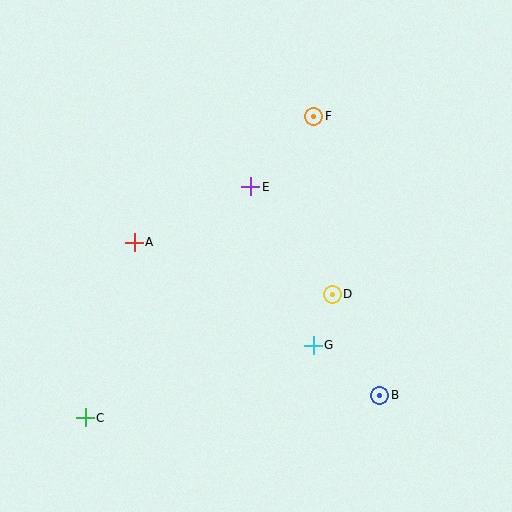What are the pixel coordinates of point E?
Point E is at (251, 187).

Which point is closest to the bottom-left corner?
Point C is closest to the bottom-left corner.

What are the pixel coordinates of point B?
Point B is at (380, 395).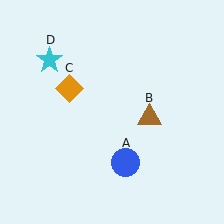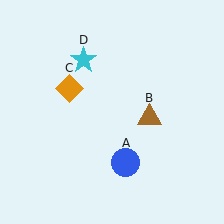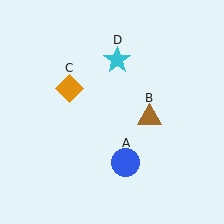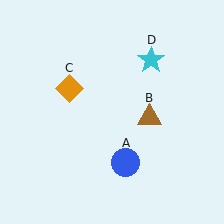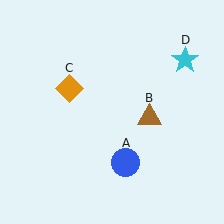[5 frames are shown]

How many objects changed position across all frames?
1 object changed position: cyan star (object D).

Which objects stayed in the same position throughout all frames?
Blue circle (object A) and brown triangle (object B) and orange diamond (object C) remained stationary.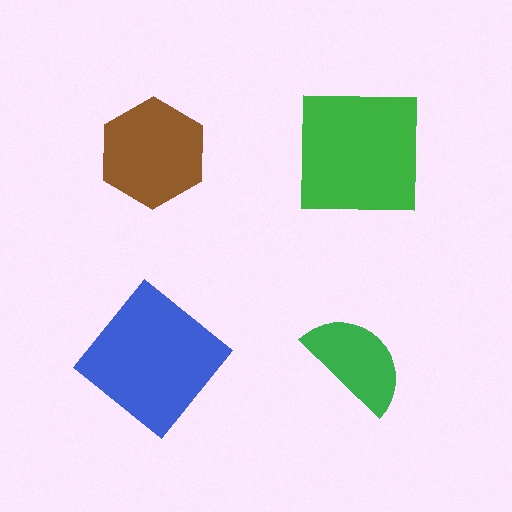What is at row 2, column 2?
A green semicircle.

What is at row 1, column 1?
A brown hexagon.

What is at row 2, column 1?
A blue diamond.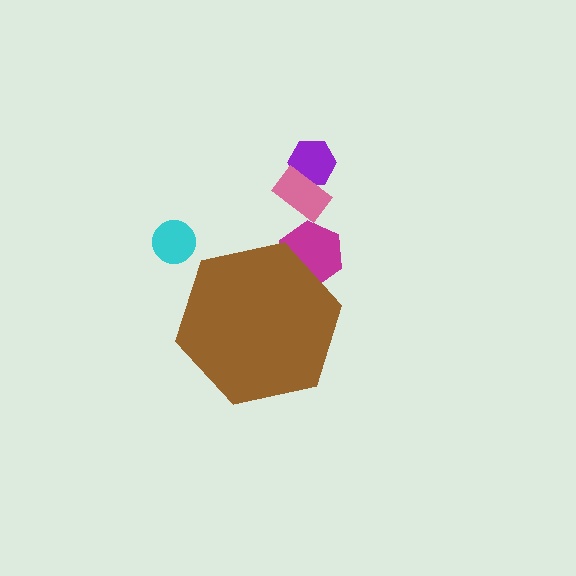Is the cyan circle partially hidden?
No, the cyan circle is fully visible.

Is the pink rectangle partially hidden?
No, the pink rectangle is fully visible.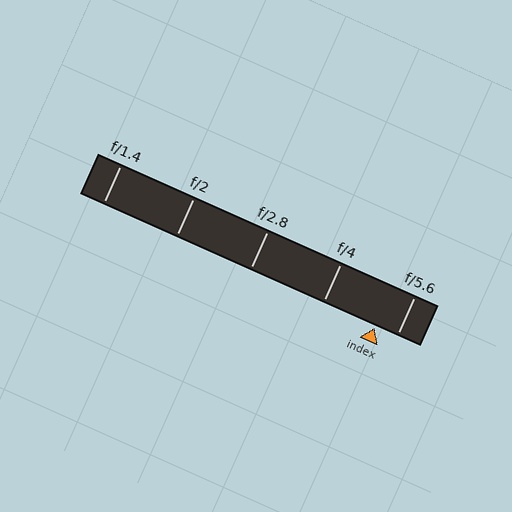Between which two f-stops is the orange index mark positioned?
The index mark is between f/4 and f/5.6.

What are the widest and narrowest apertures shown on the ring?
The widest aperture shown is f/1.4 and the narrowest is f/5.6.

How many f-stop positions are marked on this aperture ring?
There are 5 f-stop positions marked.